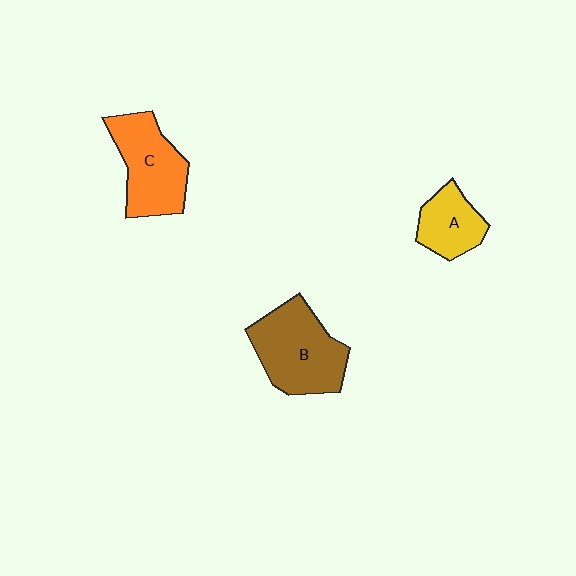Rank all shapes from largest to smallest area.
From largest to smallest: B (brown), C (orange), A (yellow).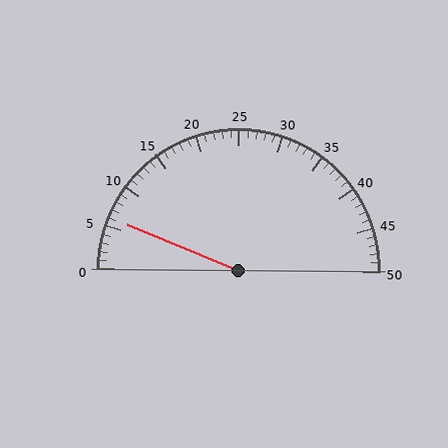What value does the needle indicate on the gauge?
The needle indicates approximately 6.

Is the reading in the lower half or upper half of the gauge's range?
The reading is in the lower half of the range (0 to 50).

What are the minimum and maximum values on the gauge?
The gauge ranges from 0 to 50.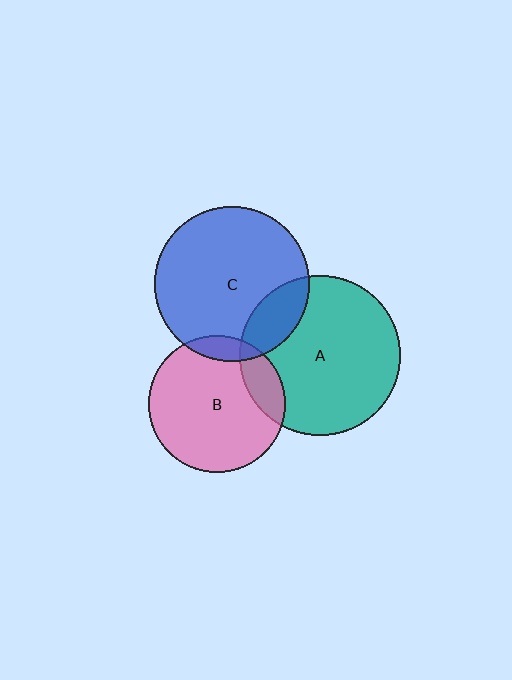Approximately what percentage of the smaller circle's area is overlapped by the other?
Approximately 10%.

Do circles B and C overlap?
Yes.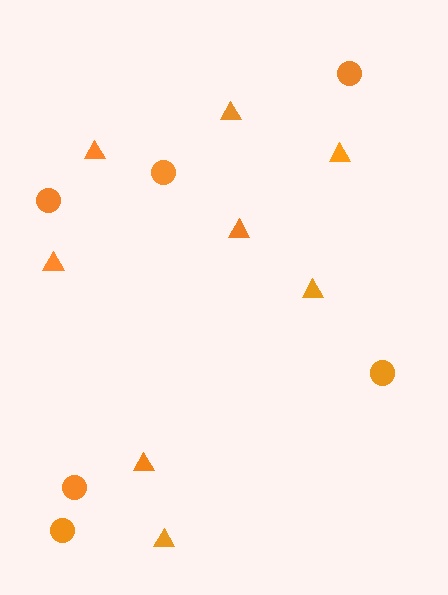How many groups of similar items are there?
There are 2 groups: one group of triangles (8) and one group of circles (6).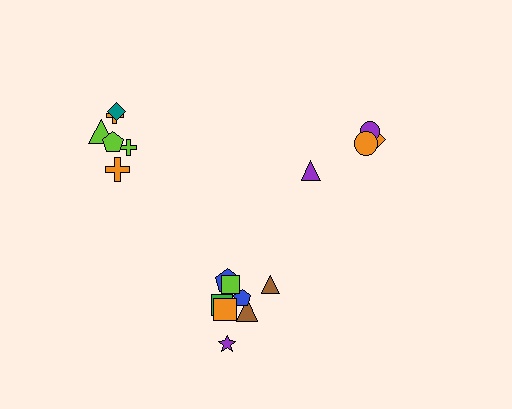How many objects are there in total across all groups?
There are 18 objects.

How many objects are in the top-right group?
There are 4 objects.